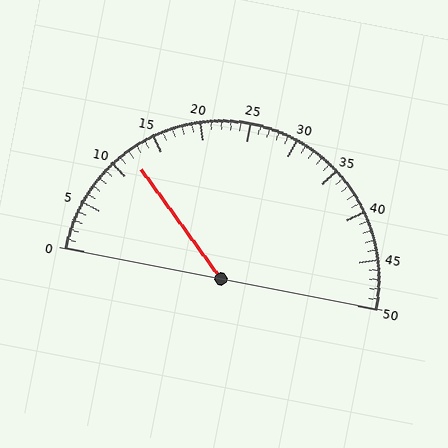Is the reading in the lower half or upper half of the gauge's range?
The reading is in the lower half of the range (0 to 50).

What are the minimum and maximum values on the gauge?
The gauge ranges from 0 to 50.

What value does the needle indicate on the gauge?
The needle indicates approximately 12.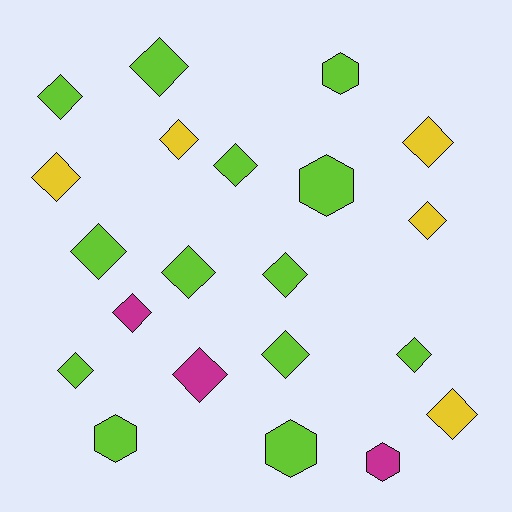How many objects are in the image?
There are 21 objects.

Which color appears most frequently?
Lime, with 13 objects.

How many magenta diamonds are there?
There are 2 magenta diamonds.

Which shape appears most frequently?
Diamond, with 16 objects.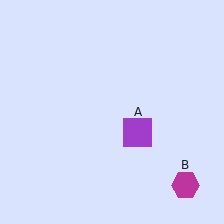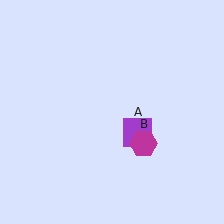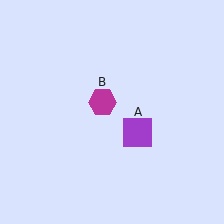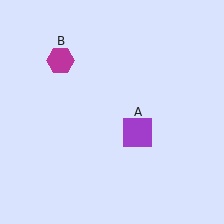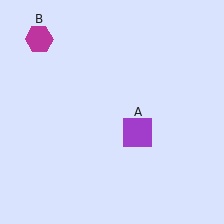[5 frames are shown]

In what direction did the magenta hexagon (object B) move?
The magenta hexagon (object B) moved up and to the left.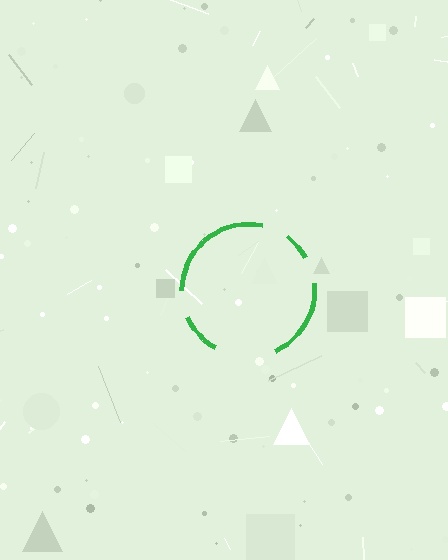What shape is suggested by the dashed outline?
The dashed outline suggests a circle.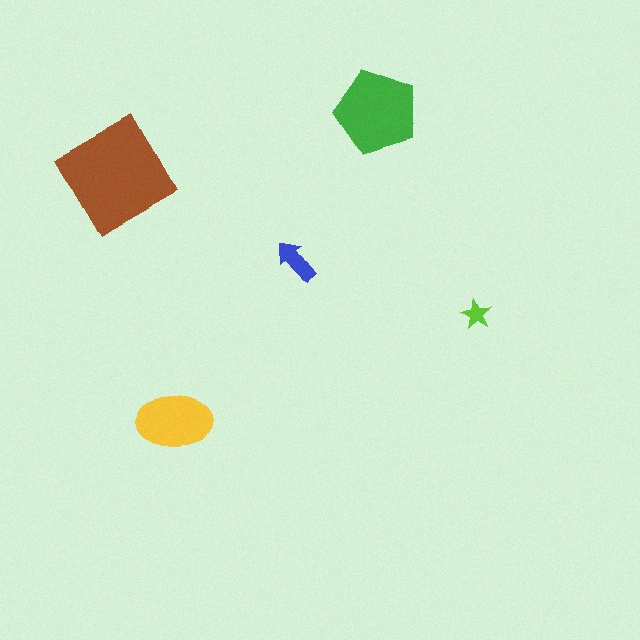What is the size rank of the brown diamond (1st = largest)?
1st.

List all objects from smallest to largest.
The lime star, the blue arrow, the yellow ellipse, the green pentagon, the brown diamond.